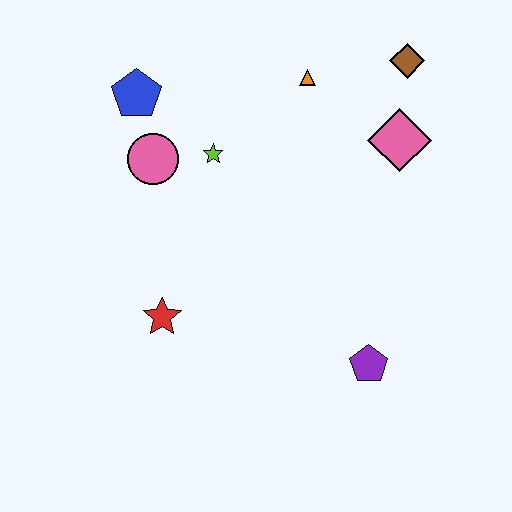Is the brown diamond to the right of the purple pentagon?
Yes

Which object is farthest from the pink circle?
The purple pentagon is farthest from the pink circle.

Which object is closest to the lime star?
The pink circle is closest to the lime star.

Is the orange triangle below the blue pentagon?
No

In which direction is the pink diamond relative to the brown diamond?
The pink diamond is below the brown diamond.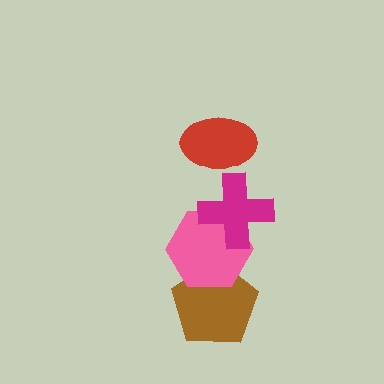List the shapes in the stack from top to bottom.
From top to bottom: the red ellipse, the magenta cross, the pink hexagon, the brown pentagon.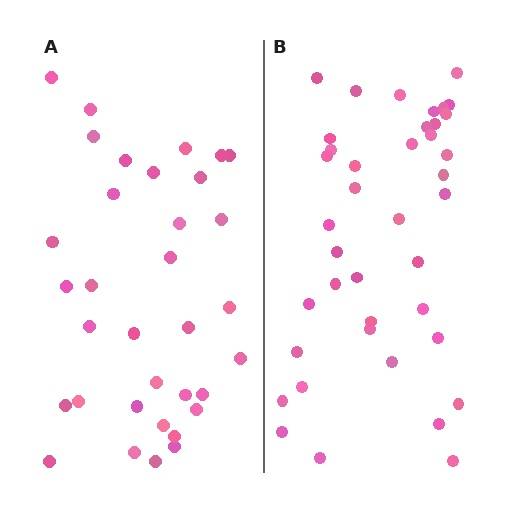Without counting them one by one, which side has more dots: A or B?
Region B (the right region) has more dots.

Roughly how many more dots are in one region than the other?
Region B has about 6 more dots than region A.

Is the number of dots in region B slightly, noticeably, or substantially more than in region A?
Region B has only slightly more — the two regions are fairly close. The ratio is roughly 1.2 to 1.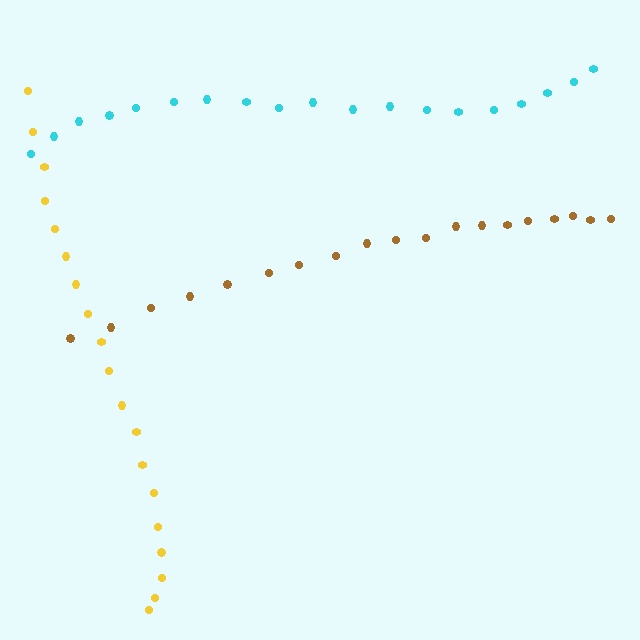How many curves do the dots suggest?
There are 3 distinct paths.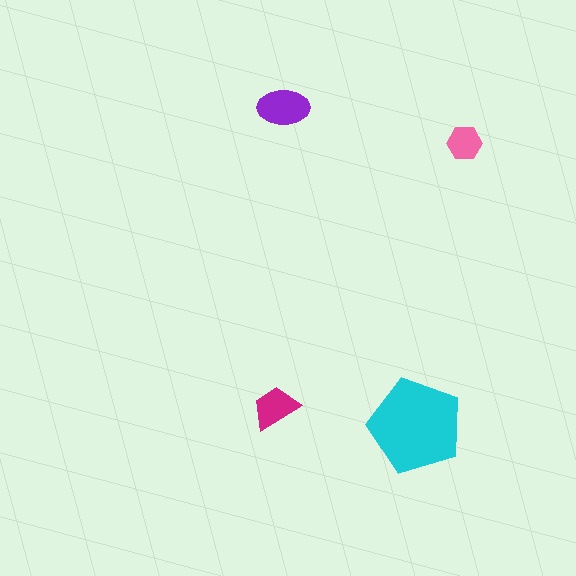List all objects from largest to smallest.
The cyan pentagon, the purple ellipse, the magenta trapezoid, the pink hexagon.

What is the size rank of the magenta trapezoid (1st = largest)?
3rd.